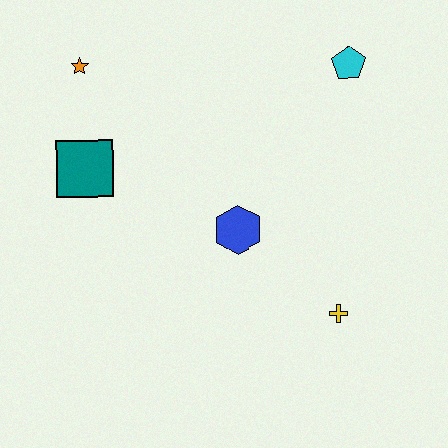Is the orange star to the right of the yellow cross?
No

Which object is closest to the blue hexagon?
The yellow cross is closest to the blue hexagon.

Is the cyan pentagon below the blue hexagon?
No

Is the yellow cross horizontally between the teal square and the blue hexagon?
No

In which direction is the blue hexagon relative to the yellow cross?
The blue hexagon is to the left of the yellow cross.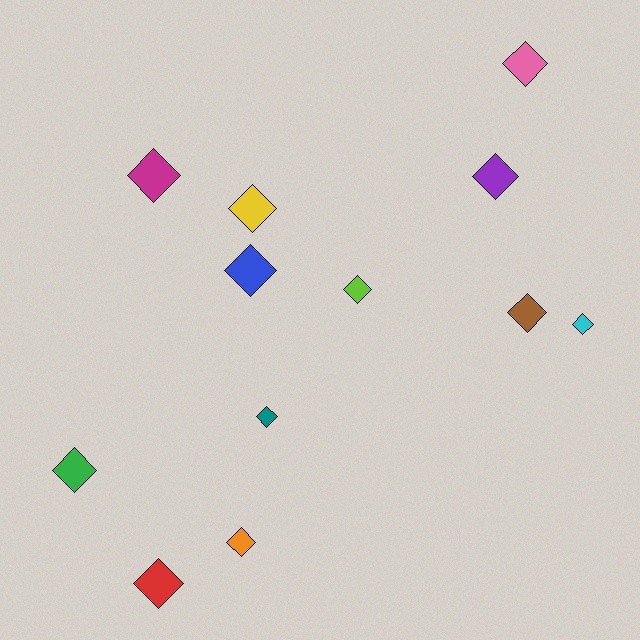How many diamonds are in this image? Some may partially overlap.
There are 12 diamonds.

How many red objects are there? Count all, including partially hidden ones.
There is 1 red object.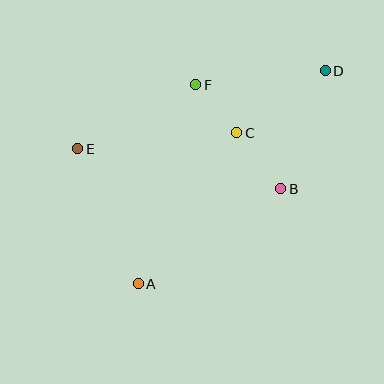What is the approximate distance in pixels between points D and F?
The distance between D and F is approximately 130 pixels.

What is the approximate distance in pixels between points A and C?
The distance between A and C is approximately 180 pixels.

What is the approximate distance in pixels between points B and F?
The distance between B and F is approximately 134 pixels.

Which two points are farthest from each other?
Points A and D are farthest from each other.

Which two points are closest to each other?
Points C and F are closest to each other.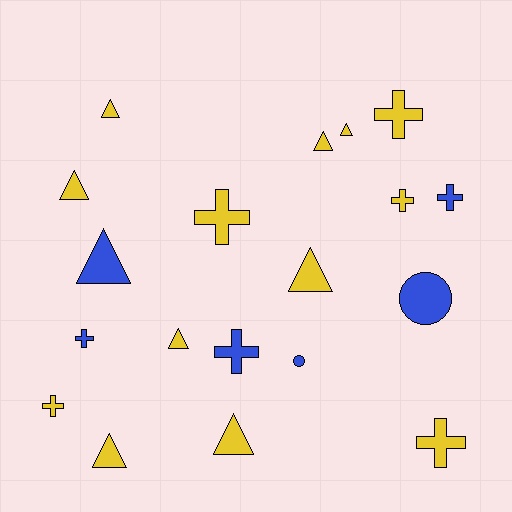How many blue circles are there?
There are 2 blue circles.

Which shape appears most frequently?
Triangle, with 9 objects.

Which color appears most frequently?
Yellow, with 13 objects.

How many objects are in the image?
There are 19 objects.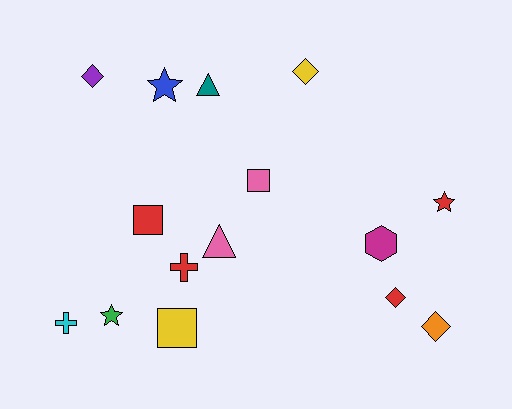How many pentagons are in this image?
There are no pentagons.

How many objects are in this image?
There are 15 objects.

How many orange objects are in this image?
There is 1 orange object.